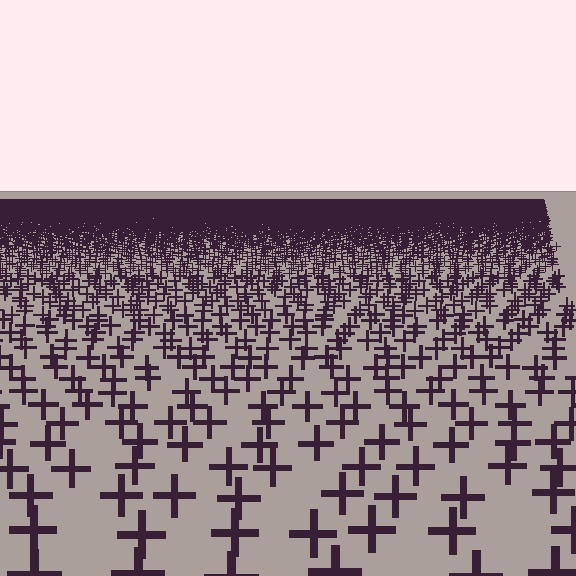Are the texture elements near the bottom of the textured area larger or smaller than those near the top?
Larger. Near the bottom, elements are closer to the viewer and appear at a bigger on-screen size.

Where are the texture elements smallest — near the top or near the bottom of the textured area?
Near the top.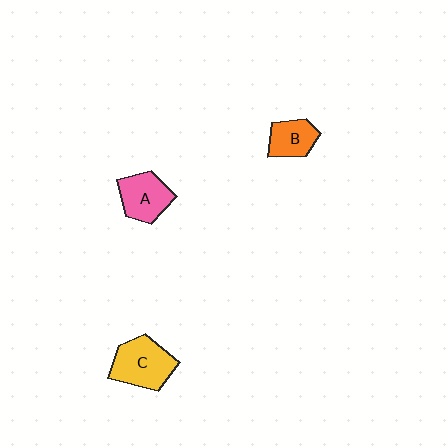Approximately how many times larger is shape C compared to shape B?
Approximately 1.6 times.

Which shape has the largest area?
Shape C (yellow).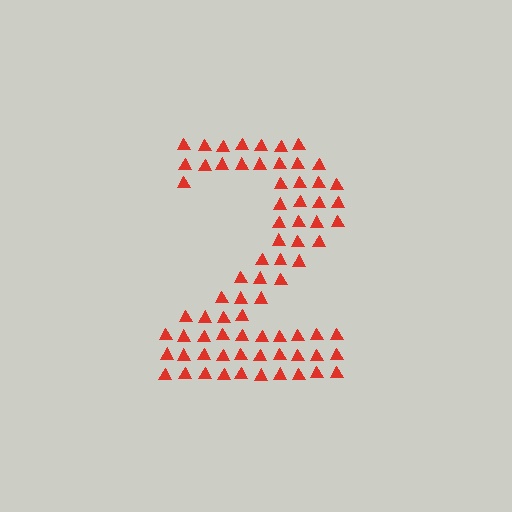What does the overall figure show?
The overall figure shows the digit 2.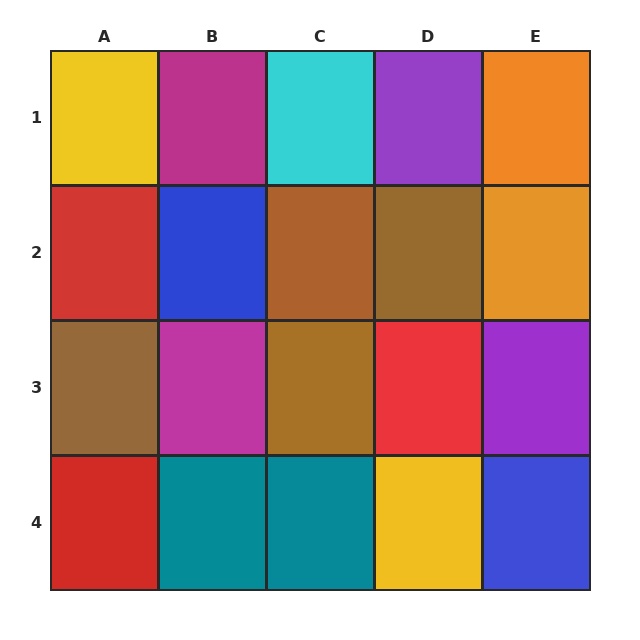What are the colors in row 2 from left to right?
Red, blue, brown, brown, orange.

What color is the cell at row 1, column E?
Orange.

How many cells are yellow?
2 cells are yellow.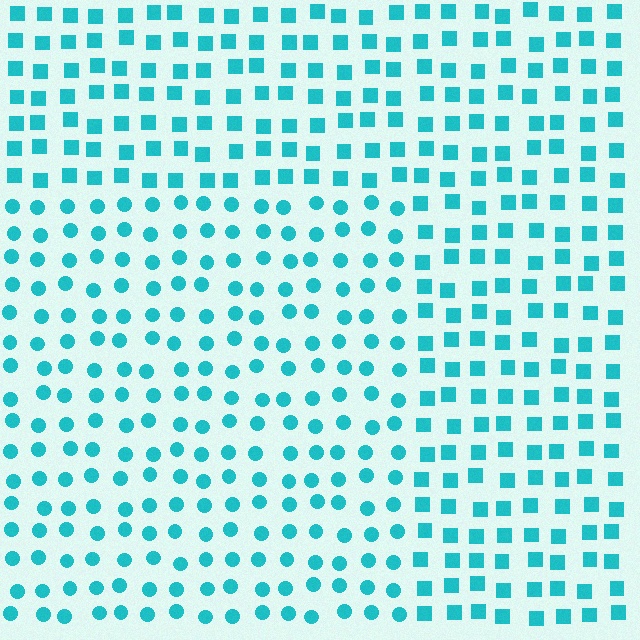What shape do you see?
I see a rectangle.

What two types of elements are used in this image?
The image uses circles inside the rectangle region and squares outside it.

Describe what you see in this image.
The image is filled with small cyan elements arranged in a uniform grid. A rectangle-shaped region contains circles, while the surrounding area contains squares. The boundary is defined purely by the change in element shape.